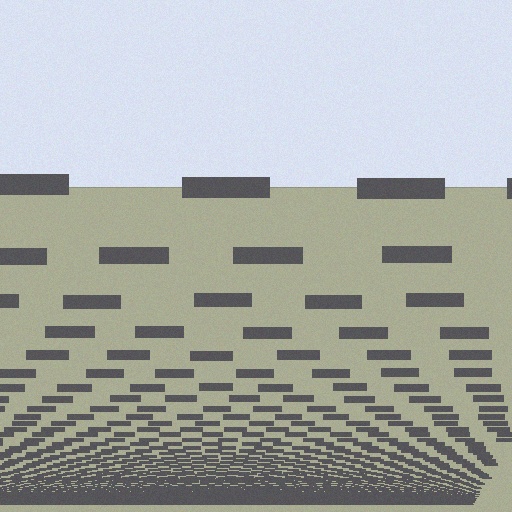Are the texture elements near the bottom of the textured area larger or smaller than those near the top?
Smaller. The gradient is inverted — elements near the bottom are smaller and denser.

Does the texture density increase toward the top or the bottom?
Density increases toward the bottom.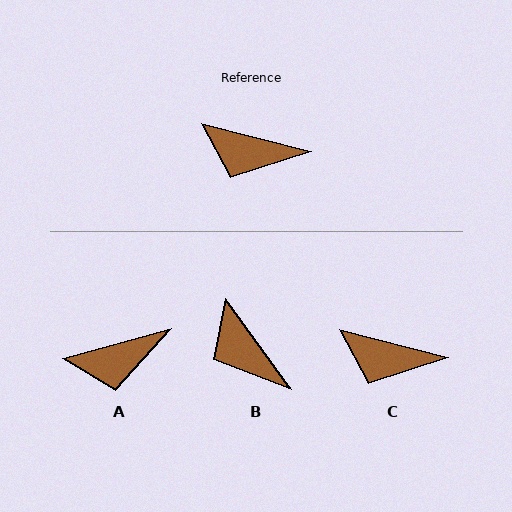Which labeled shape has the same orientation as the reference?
C.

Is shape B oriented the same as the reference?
No, it is off by about 39 degrees.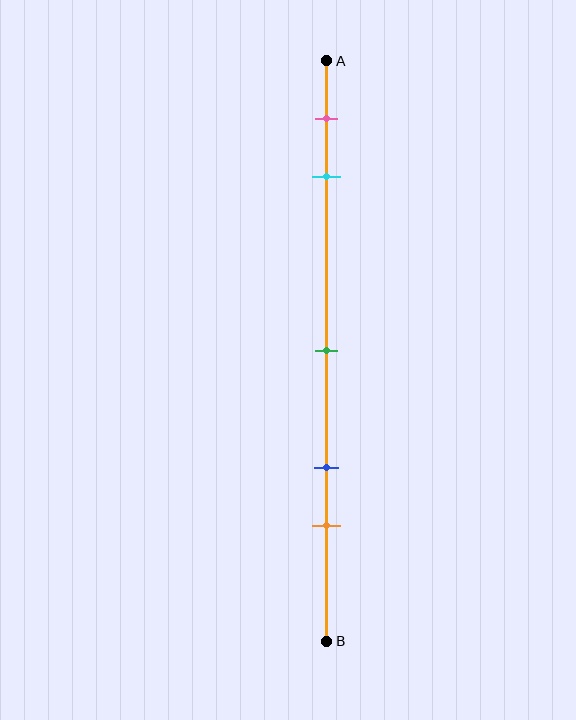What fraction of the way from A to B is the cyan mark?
The cyan mark is approximately 20% (0.2) of the way from A to B.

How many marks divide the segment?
There are 5 marks dividing the segment.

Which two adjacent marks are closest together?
The pink and cyan marks are the closest adjacent pair.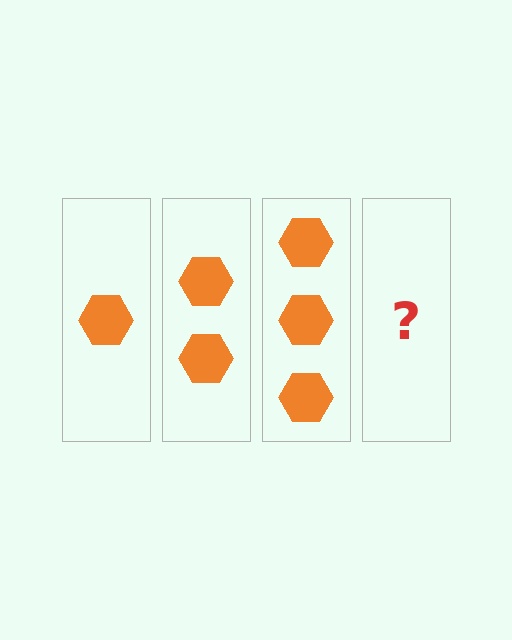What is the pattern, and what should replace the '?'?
The pattern is that each step adds one more hexagon. The '?' should be 4 hexagons.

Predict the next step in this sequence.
The next step is 4 hexagons.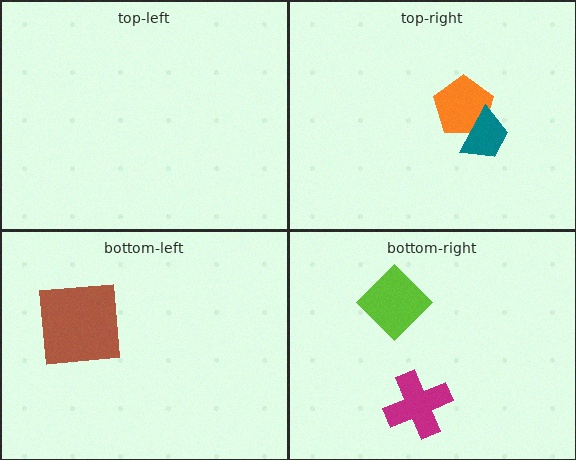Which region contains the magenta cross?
The bottom-right region.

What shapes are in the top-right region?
The orange pentagon, the teal trapezoid.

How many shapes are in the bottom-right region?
2.